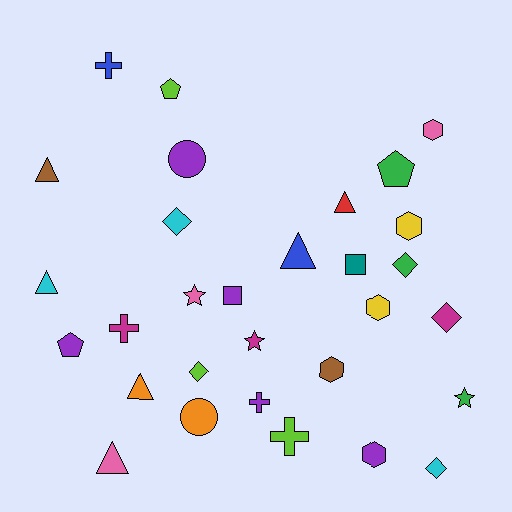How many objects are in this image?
There are 30 objects.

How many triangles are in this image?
There are 6 triangles.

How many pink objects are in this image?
There are 3 pink objects.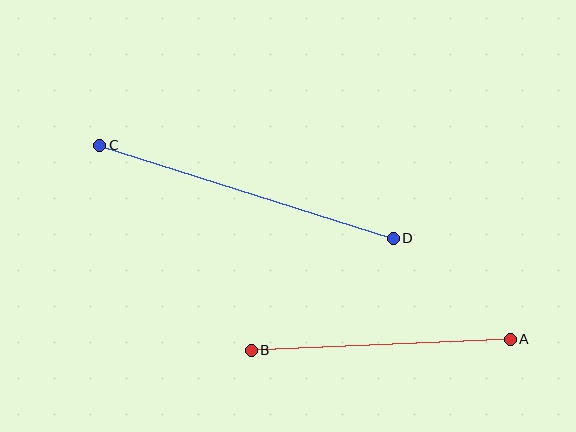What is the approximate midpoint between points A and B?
The midpoint is at approximately (381, 345) pixels.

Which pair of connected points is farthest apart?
Points C and D are farthest apart.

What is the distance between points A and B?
The distance is approximately 259 pixels.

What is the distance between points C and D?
The distance is approximately 307 pixels.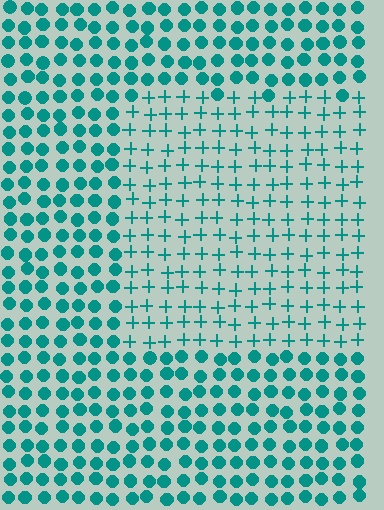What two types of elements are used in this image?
The image uses plus signs inside the rectangle region and circles outside it.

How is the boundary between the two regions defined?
The boundary is defined by a change in element shape: plus signs inside vs. circles outside. All elements share the same color and spacing.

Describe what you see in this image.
The image is filled with small teal elements arranged in a uniform grid. A rectangle-shaped region contains plus signs, while the surrounding area contains circles. The boundary is defined purely by the change in element shape.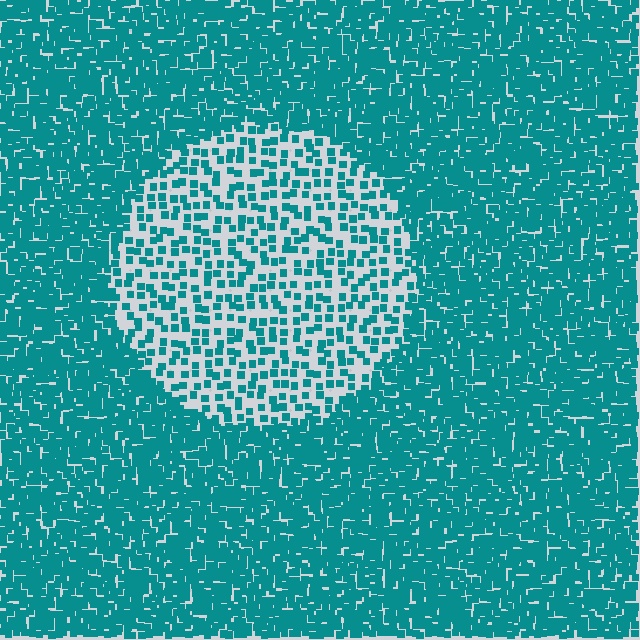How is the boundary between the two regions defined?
The boundary is defined by a change in element density (approximately 2.7x ratio). All elements are the same color, size, and shape.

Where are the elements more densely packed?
The elements are more densely packed outside the circle boundary.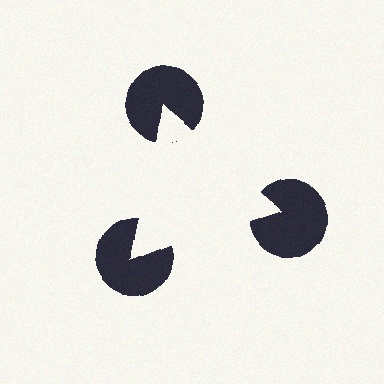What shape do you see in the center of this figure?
An illusory triangle — its edges are inferred from the aligned wedge cuts in the pac-man discs, not physically drawn.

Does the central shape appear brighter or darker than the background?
It typically appears slightly brighter than the background, even though no actual brightness change is drawn.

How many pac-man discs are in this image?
There are 3 — one at each vertex of the illusory triangle.